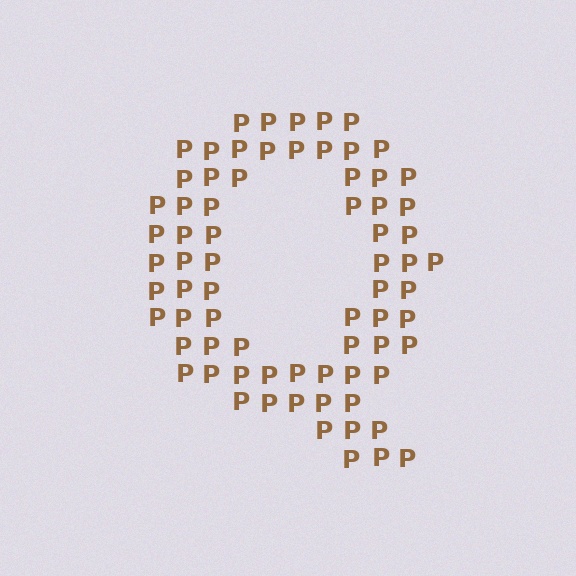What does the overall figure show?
The overall figure shows the letter Q.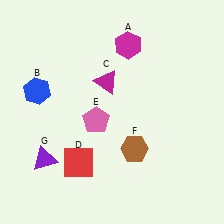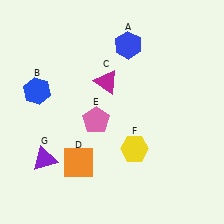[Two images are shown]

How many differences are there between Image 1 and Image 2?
There are 3 differences between the two images.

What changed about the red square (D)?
In Image 1, D is red. In Image 2, it changed to orange.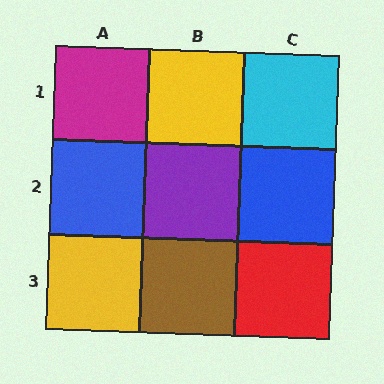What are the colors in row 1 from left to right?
Magenta, yellow, cyan.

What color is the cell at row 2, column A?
Blue.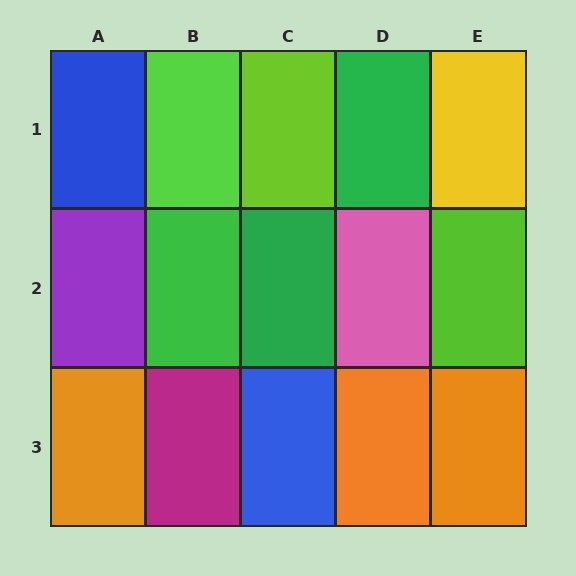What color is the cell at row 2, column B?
Green.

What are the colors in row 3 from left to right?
Orange, magenta, blue, orange, orange.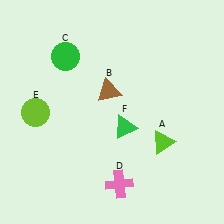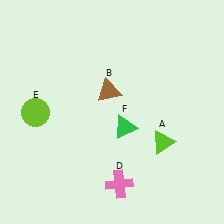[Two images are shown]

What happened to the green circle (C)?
The green circle (C) was removed in Image 2. It was in the top-left area of Image 1.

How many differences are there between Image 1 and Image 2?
There is 1 difference between the two images.